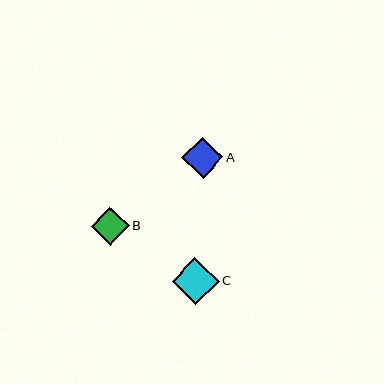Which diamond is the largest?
Diamond C is the largest with a size of approximately 47 pixels.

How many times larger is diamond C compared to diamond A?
Diamond C is approximately 1.1 times the size of diamond A.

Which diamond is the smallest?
Diamond B is the smallest with a size of approximately 37 pixels.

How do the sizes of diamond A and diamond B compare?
Diamond A and diamond B are approximately the same size.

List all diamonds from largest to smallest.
From largest to smallest: C, A, B.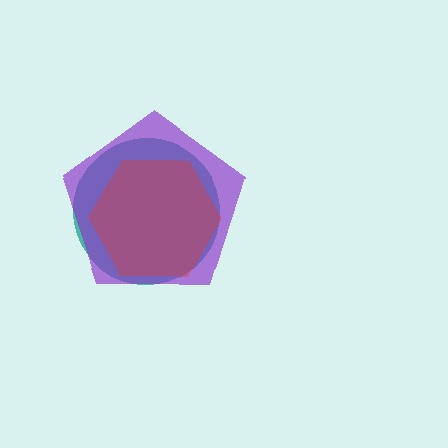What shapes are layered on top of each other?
The layered shapes are: a teal circle, a purple pentagon, a red hexagon.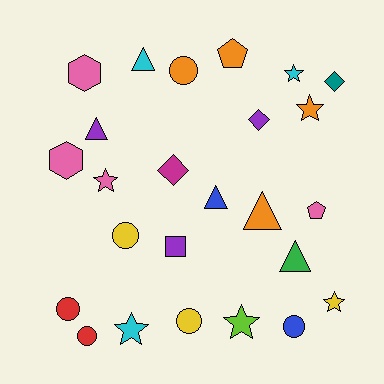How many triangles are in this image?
There are 5 triangles.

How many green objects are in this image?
There is 1 green object.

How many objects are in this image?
There are 25 objects.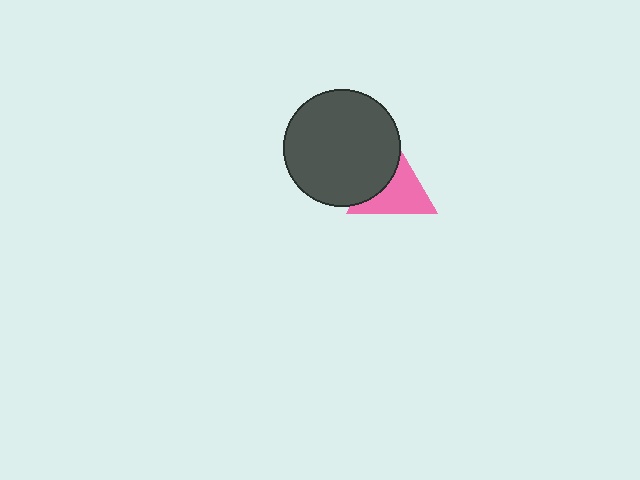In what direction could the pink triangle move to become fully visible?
The pink triangle could move right. That would shift it out from behind the dark gray circle entirely.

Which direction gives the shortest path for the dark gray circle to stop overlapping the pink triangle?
Moving left gives the shortest separation.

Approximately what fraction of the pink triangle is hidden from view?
Roughly 38% of the pink triangle is hidden behind the dark gray circle.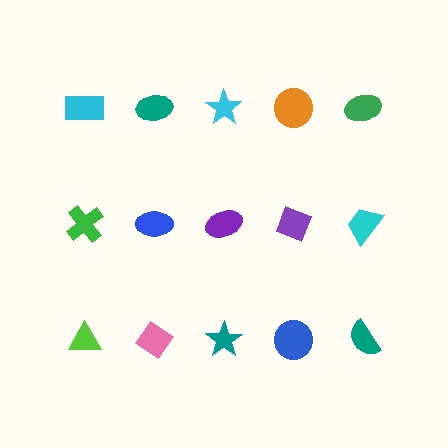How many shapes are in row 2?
5 shapes.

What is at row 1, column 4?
An orange circle.